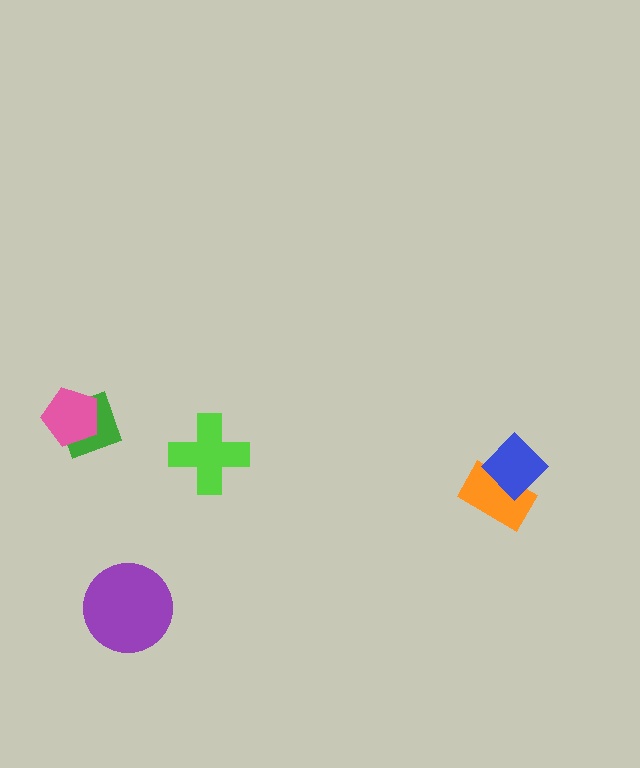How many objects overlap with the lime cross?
0 objects overlap with the lime cross.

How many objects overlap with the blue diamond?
1 object overlaps with the blue diamond.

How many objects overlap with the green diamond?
1 object overlaps with the green diamond.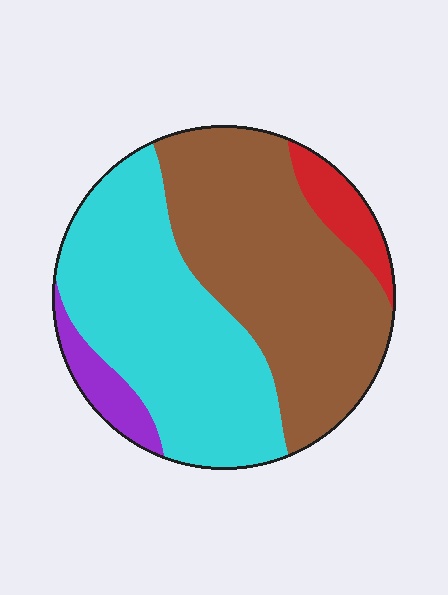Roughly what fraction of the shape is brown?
Brown covers 45% of the shape.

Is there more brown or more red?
Brown.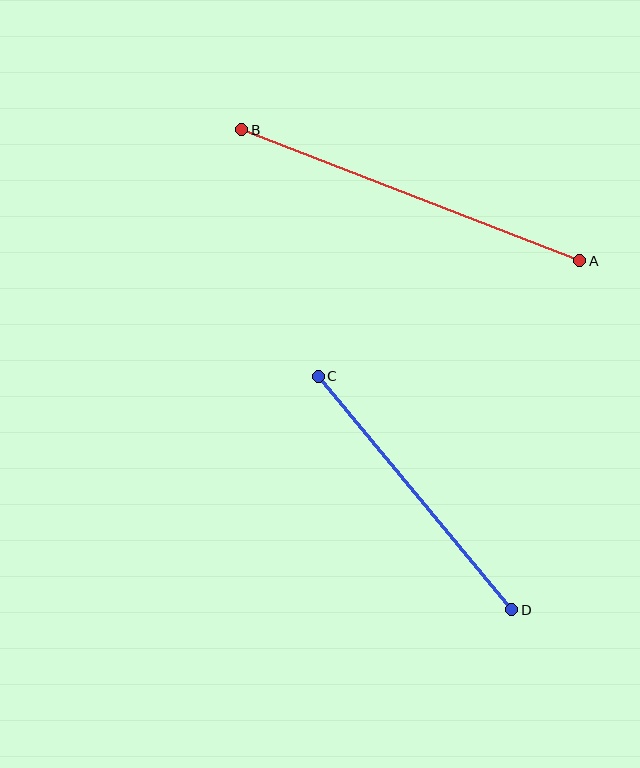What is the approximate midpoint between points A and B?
The midpoint is at approximately (411, 195) pixels.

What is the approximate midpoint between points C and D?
The midpoint is at approximately (415, 493) pixels.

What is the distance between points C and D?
The distance is approximately 303 pixels.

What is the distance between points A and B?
The distance is approximately 362 pixels.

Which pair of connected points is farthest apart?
Points A and B are farthest apart.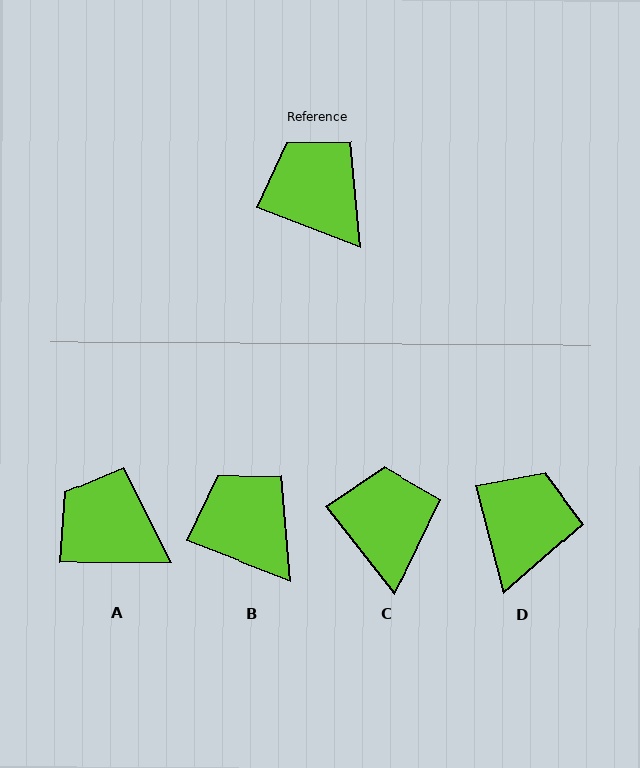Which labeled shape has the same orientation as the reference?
B.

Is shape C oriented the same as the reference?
No, it is off by about 31 degrees.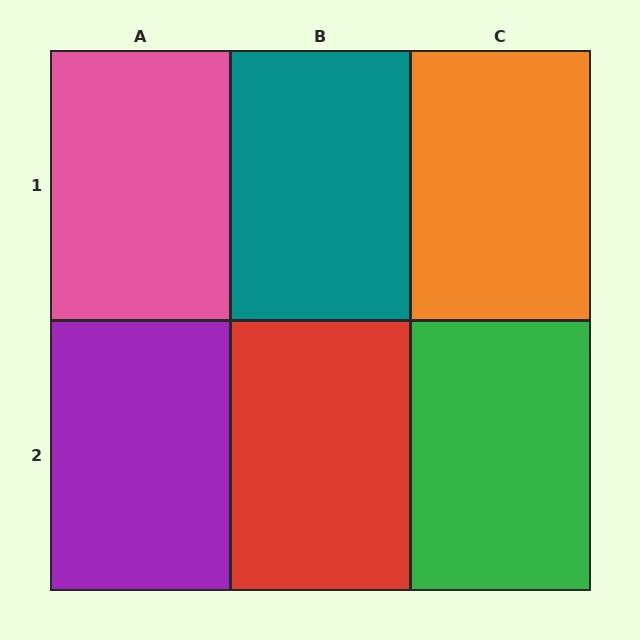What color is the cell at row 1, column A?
Pink.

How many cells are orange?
1 cell is orange.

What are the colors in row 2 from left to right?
Purple, red, green.